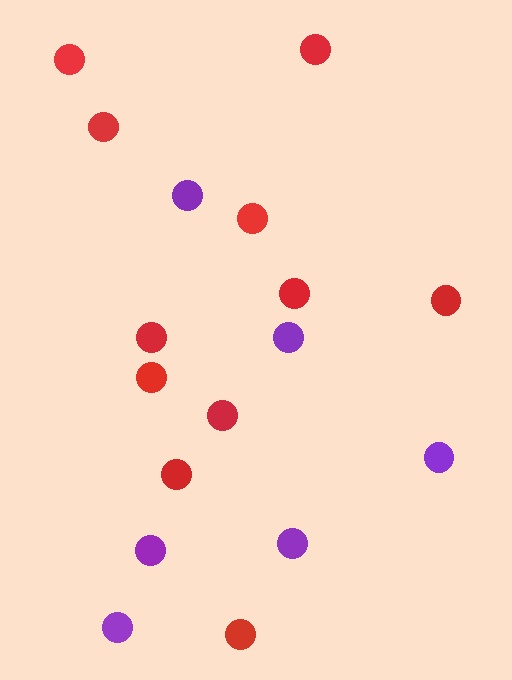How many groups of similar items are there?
There are 2 groups: one group of red circles (11) and one group of purple circles (6).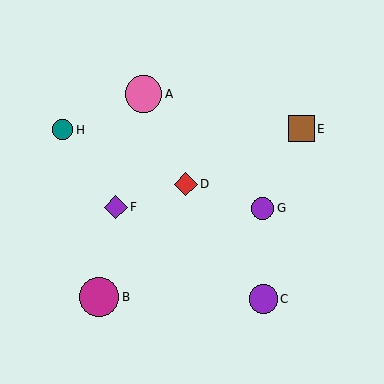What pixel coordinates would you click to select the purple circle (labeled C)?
Click at (263, 299) to select the purple circle C.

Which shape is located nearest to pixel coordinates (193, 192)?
The red diamond (labeled D) at (186, 184) is nearest to that location.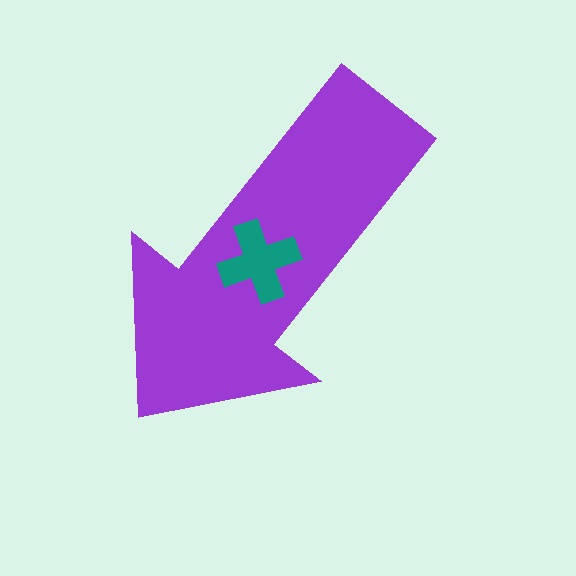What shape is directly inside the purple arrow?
The teal cross.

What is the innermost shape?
The teal cross.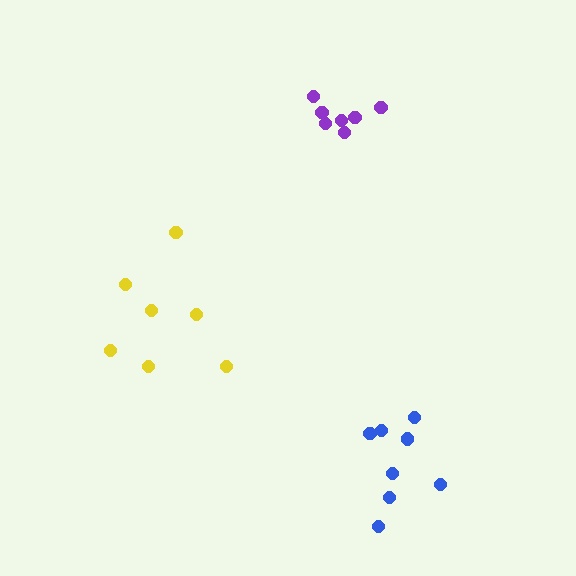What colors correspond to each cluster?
The clusters are colored: yellow, purple, blue.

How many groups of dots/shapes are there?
There are 3 groups.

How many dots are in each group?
Group 1: 7 dots, Group 2: 7 dots, Group 3: 8 dots (22 total).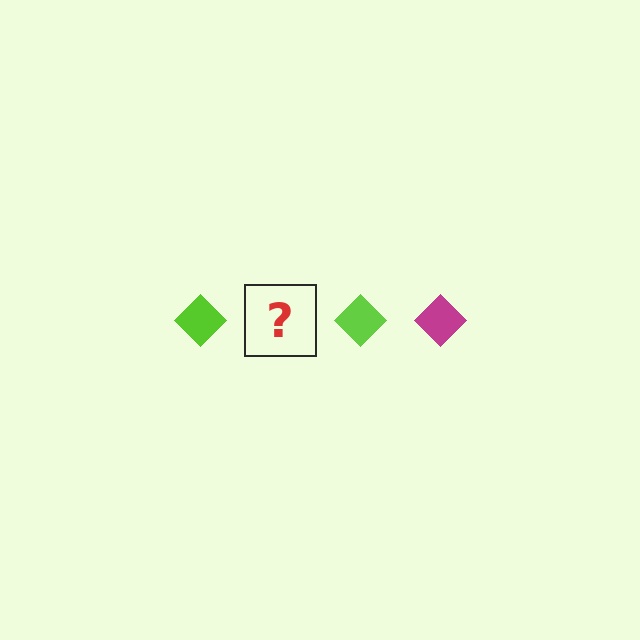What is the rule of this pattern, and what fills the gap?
The rule is that the pattern cycles through lime, magenta diamonds. The gap should be filled with a magenta diamond.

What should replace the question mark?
The question mark should be replaced with a magenta diamond.